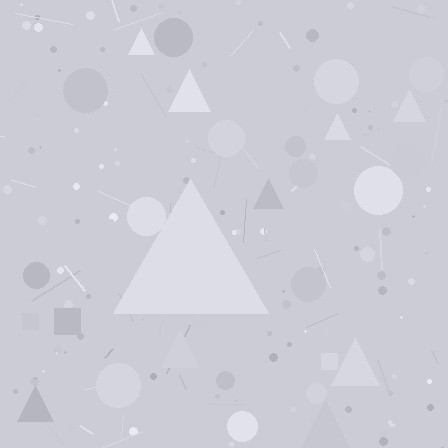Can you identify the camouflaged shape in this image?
The camouflaged shape is a triangle.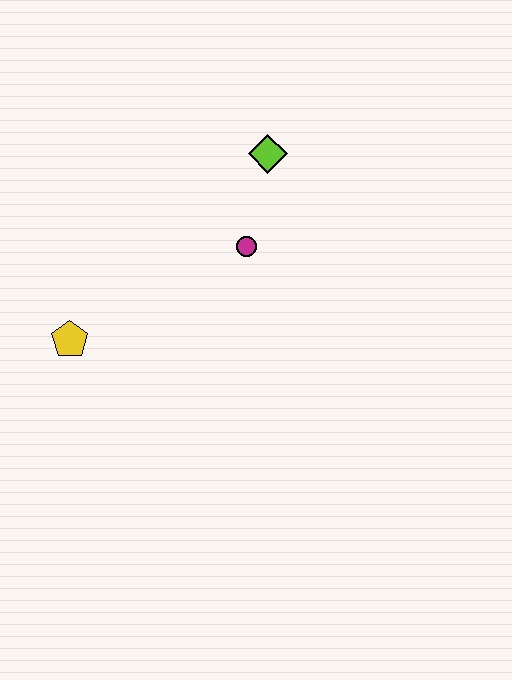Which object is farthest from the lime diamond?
The yellow pentagon is farthest from the lime diamond.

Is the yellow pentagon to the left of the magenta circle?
Yes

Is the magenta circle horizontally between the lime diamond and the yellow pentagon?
Yes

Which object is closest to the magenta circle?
The lime diamond is closest to the magenta circle.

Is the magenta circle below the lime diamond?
Yes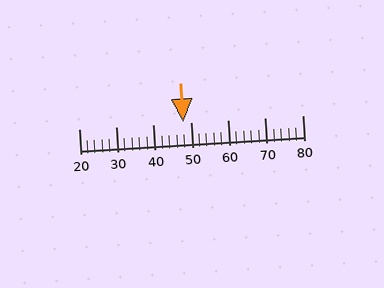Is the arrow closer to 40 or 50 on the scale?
The arrow is closer to 50.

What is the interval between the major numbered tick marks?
The major tick marks are spaced 10 units apart.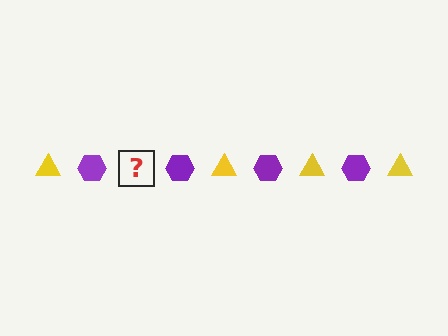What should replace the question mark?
The question mark should be replaced with a yellow triangle.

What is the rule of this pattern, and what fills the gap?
The rule is that the pattern alternates between yellow triangle and purple hexagon. The gap should be filled with a yellow triangle.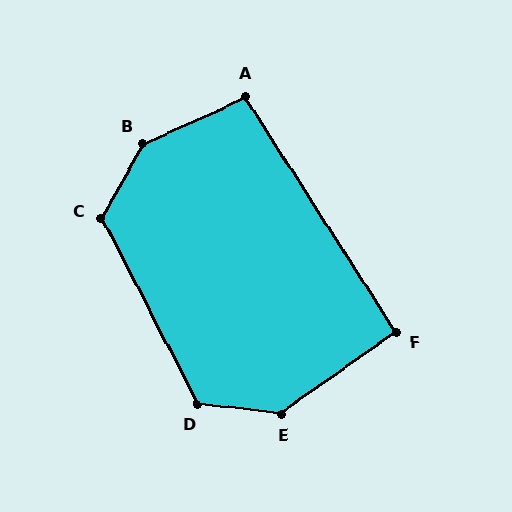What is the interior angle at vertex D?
Approximately 124 degrees (obtuse).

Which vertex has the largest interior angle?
B, at approximately 144 degrees.